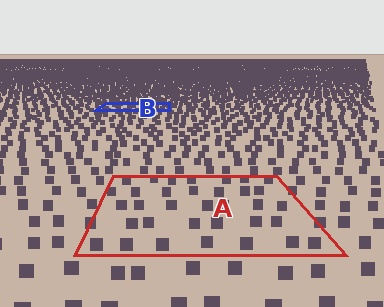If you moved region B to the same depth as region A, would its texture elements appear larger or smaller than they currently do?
They would appear larger. At a closer depth, the same texture elements are projected at a bigger on-screen size.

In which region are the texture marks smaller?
The texture marks are smaller in region B, because it is farther away.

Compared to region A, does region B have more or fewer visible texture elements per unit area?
Region B has more texture elements per unit area — they are packed more densely because it is farther away.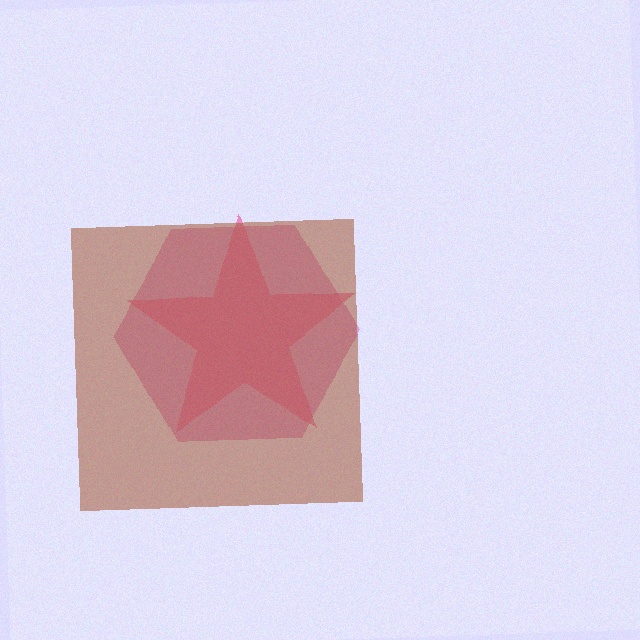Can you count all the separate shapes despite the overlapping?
Yes, there are 3 separate shapes.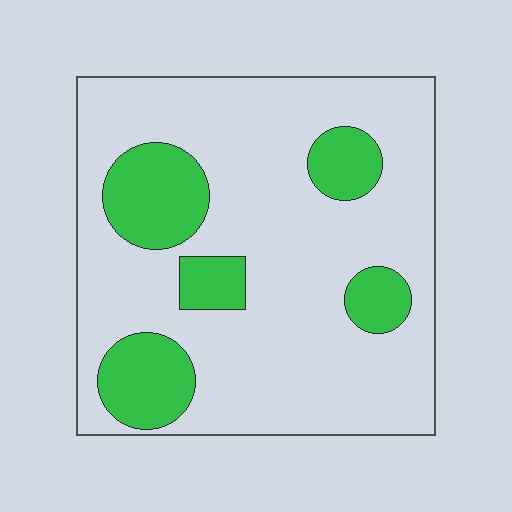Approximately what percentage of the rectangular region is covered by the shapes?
Approximately 20%.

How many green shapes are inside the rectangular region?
5.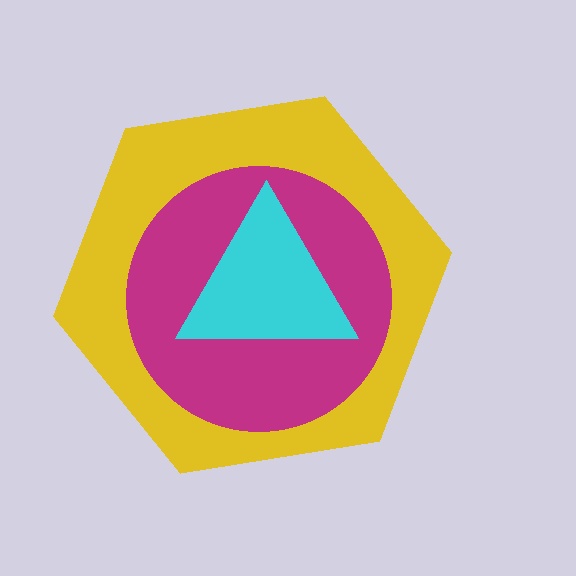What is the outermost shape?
The yellow hexagon.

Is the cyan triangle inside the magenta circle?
Yes.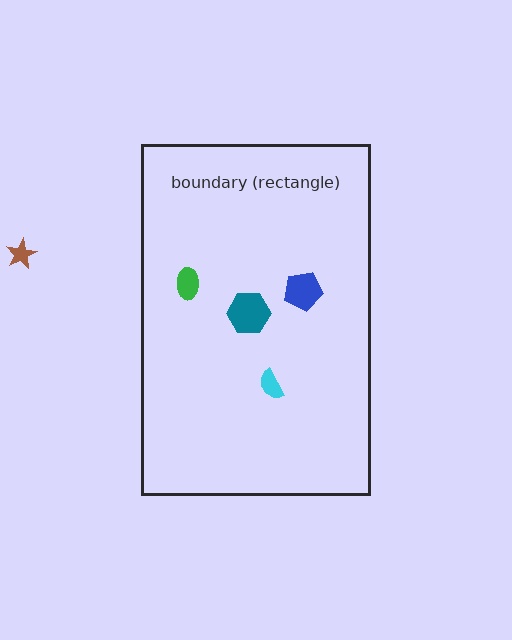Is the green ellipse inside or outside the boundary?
Inside.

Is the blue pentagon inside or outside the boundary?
Inside.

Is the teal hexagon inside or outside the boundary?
Inside.